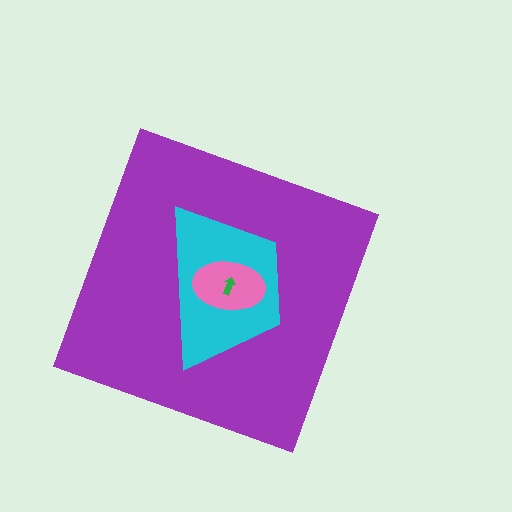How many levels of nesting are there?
4.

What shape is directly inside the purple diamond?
The cyan trapezoid.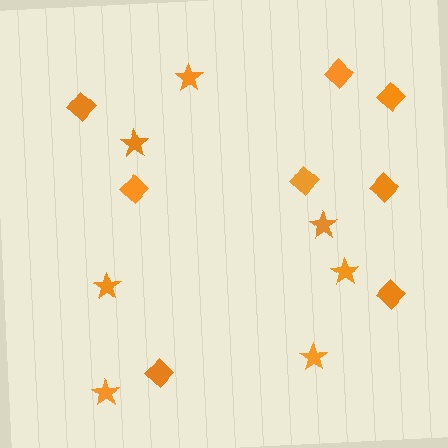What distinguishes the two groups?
There are 2 groups: one group of diamonds (8) and one group of stars (7).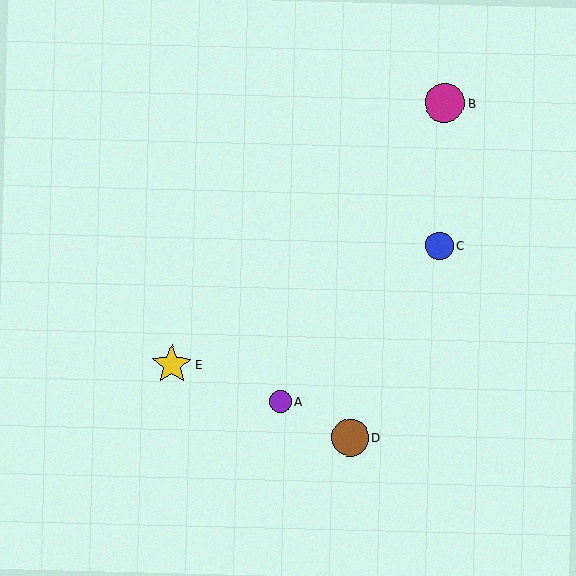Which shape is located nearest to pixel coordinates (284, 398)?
The purple circle (labeled A) at (280, 402) is nearest to that location.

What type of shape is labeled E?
Shape E is a yellow star.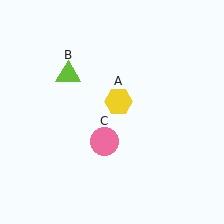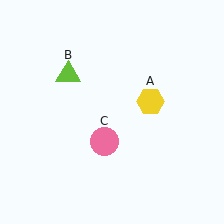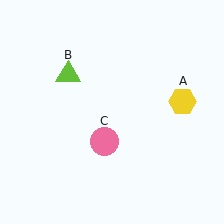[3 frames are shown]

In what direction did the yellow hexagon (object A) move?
The yellow hexagon (object A) moved right.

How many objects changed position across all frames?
1 object changed position: yellow hexagon (object A).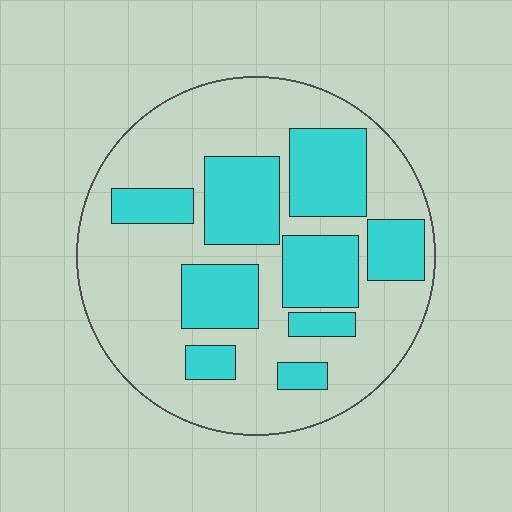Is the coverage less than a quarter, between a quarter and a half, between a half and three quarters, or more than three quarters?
Between a quarter and a half.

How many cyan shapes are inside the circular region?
9.